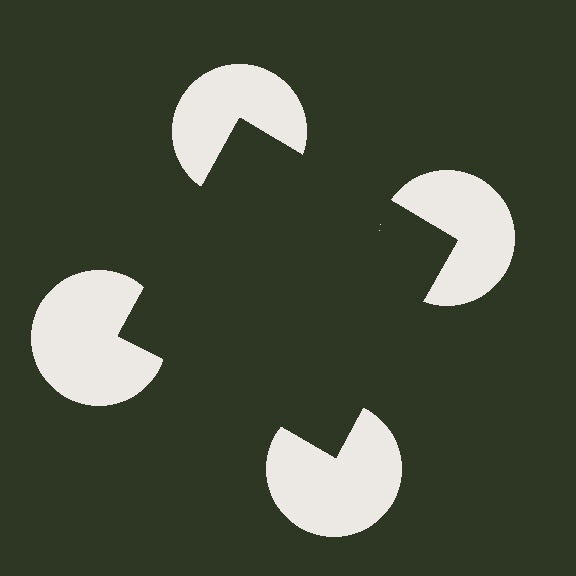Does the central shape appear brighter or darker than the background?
It typically appears slightly darker than the background, even though no actual brightness change is drawn.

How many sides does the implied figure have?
4 sides.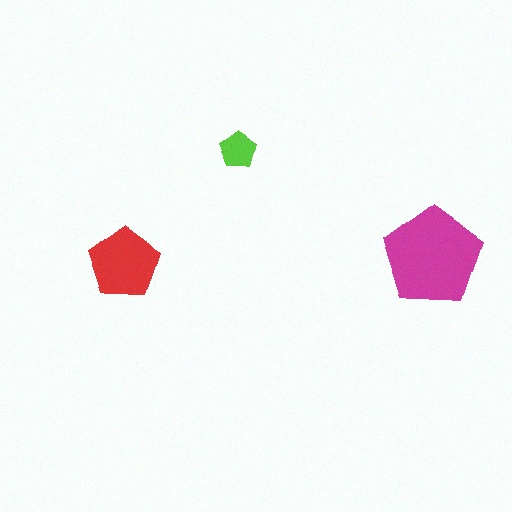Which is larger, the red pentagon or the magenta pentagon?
The magenta one.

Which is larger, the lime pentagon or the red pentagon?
The red one.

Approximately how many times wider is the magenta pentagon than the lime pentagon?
About 2.5 times wider.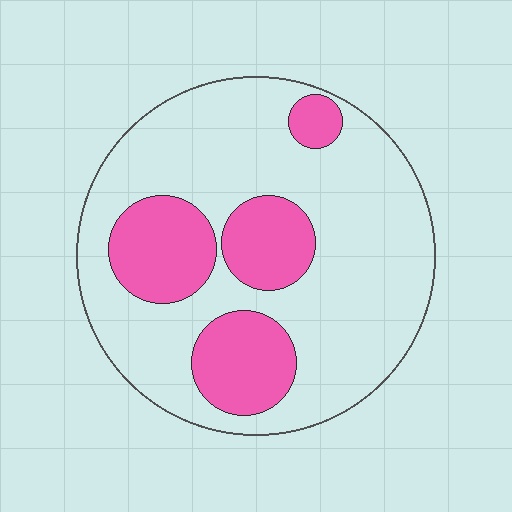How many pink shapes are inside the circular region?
4.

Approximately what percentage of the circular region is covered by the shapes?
Approximately 25%.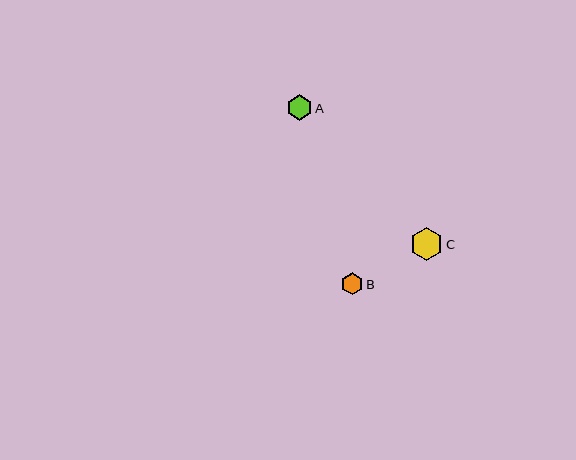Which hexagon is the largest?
Hexagon C is the largest with a size of approximately 33 pixels.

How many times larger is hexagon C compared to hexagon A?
Hexagon C is approximately 1.3 times the size of hexagon A.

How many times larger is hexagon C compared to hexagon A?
Hexagon C is approximately 1.3 times the size of hexagon A.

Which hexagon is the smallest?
Hexagon B is the smallest with a size of approximately 22 pixels.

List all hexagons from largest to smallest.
From largest to smallest: C, A, B.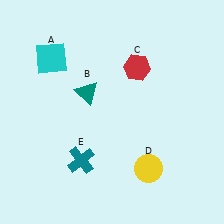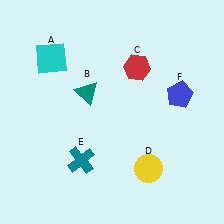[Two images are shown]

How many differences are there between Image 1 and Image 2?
There is 1 difference between the two images.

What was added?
A blue pentagon (F) was added in Image 2.